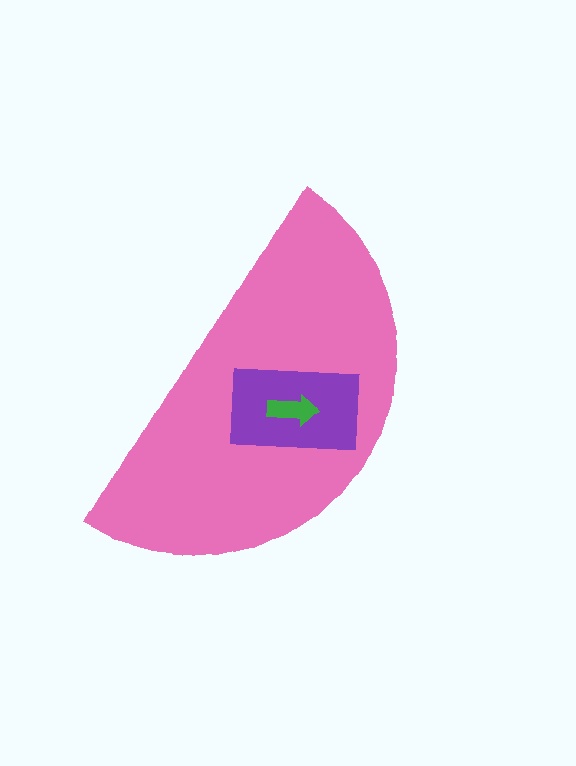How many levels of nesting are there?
3.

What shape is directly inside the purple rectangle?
The green arrow.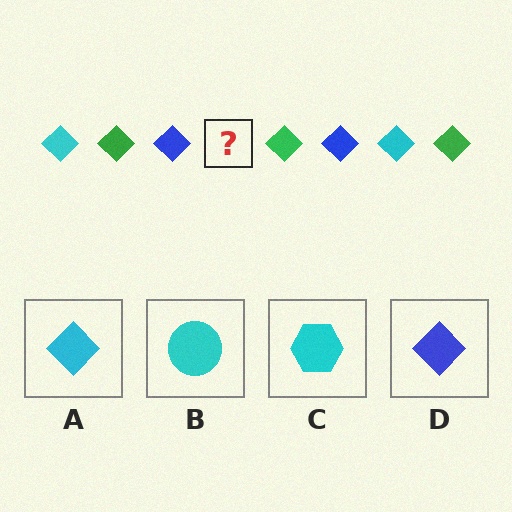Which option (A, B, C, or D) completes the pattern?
A.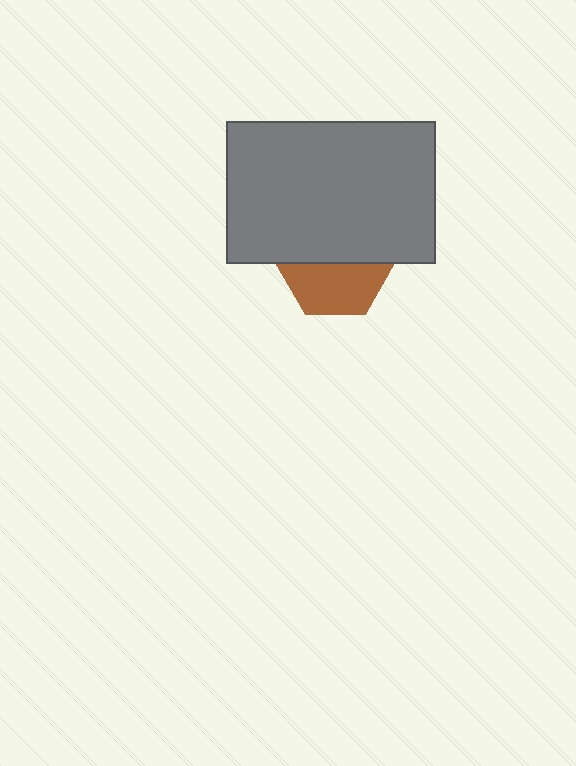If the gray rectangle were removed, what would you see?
You would see the complete brown hexagon.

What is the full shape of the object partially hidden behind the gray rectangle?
The partially hidden object is a brown hexagon.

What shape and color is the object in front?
The object in front is a gray rectangle.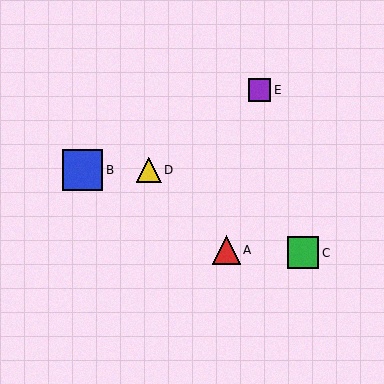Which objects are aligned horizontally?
Objects B, D are aligned horizontally.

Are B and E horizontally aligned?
No, B is at y≈170 and E is at y≈90.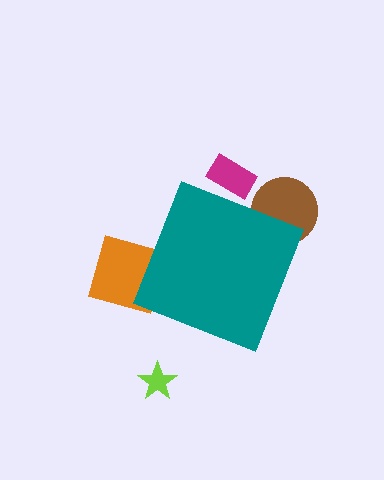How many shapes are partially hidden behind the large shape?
3 shapes are partially hidden.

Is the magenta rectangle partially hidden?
Yes, the magenta rectangle is partially hidden behind the teal diamond.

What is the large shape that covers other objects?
A teal diamond.